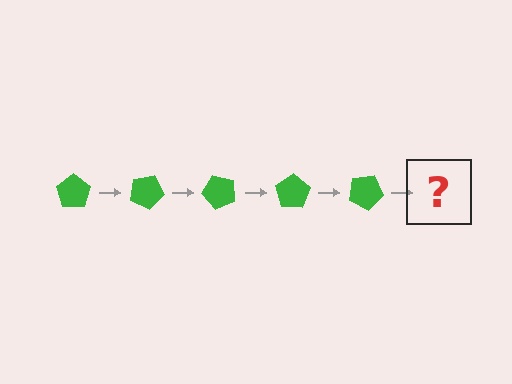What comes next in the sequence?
The next element should be a green pentagon rotated 125 degrees.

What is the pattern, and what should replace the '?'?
The pattern is that the pentagon rotates 25 degrees each step. The '?' should be a green pentagon rotated 125 degrees.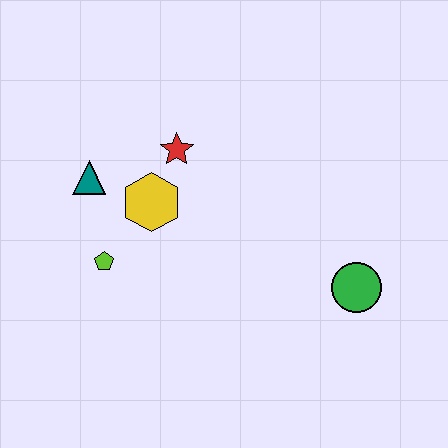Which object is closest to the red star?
The yellow hexagon is closest to the red star.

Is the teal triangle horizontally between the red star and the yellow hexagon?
No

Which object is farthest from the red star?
The green circle is farthest from the red star.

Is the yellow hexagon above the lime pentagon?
Yes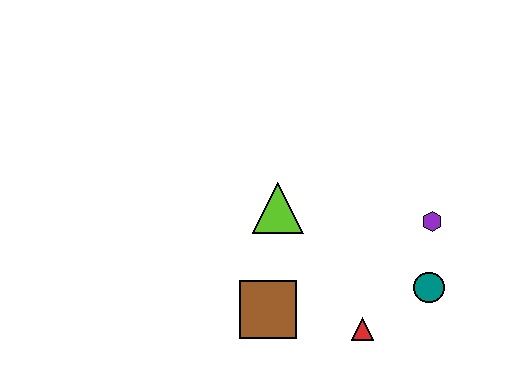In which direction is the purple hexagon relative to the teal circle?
The purple hexagon is above the teal circle.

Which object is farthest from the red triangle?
The lime triangle is farthest from the red triangle.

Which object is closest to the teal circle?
The purple hexagon is closest to the teal circle.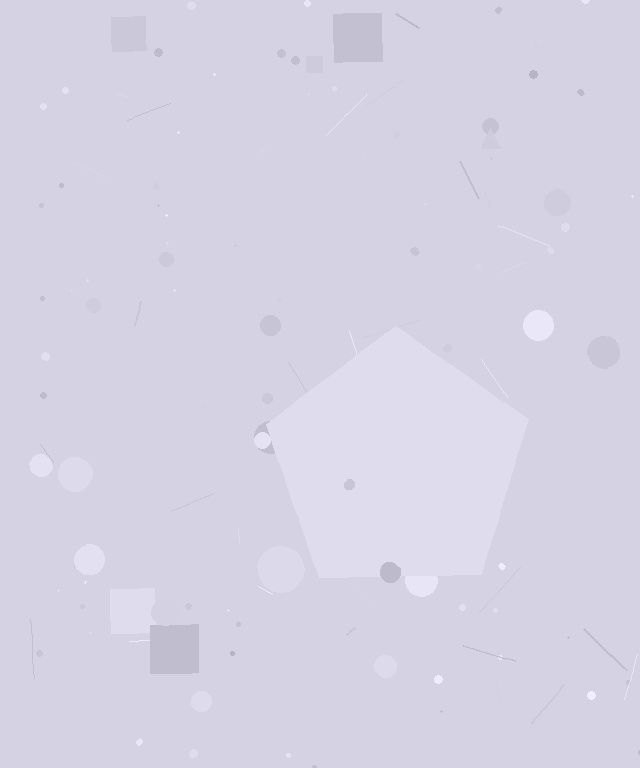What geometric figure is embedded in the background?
A pentagon is embedded in the background.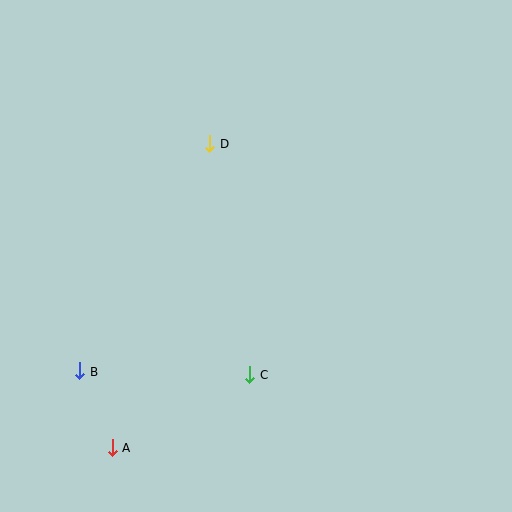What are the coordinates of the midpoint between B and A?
The midpoint between B and A is at (96, 409).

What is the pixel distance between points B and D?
The distance between B and D is 262 pixels.